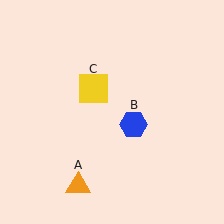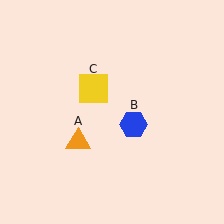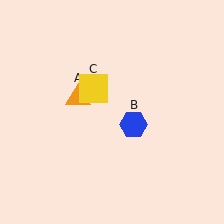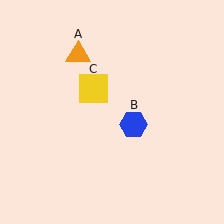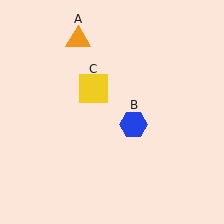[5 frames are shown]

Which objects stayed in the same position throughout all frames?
Blue hexagon (object B) and yellow square (object C) remained stationary.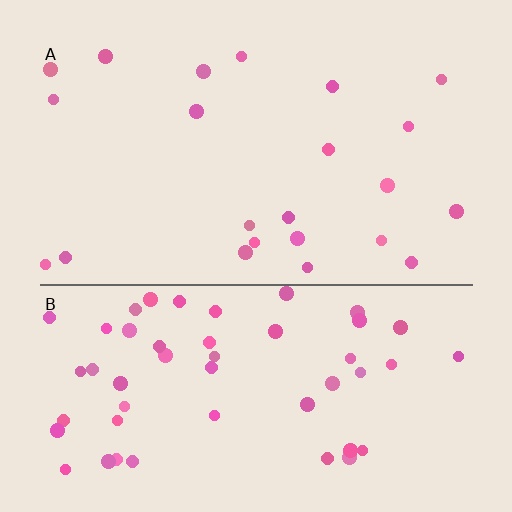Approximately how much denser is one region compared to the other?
Approximately 2.3× — region B over region A.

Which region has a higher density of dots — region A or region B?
B (the bottom).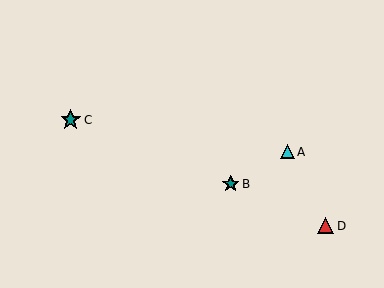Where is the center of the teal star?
The center of the teal star is at (71, 120).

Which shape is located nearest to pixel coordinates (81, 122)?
The teal star (labeled C) at (71, 120) is nearest to that location.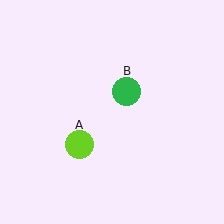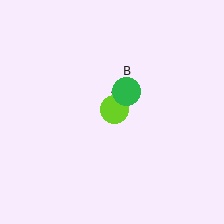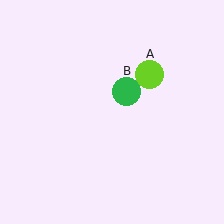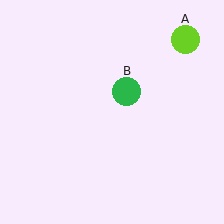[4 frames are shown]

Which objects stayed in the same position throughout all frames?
Green circle (object B) remained stationary.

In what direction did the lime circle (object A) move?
The lime circle (object A) moved up and to the right.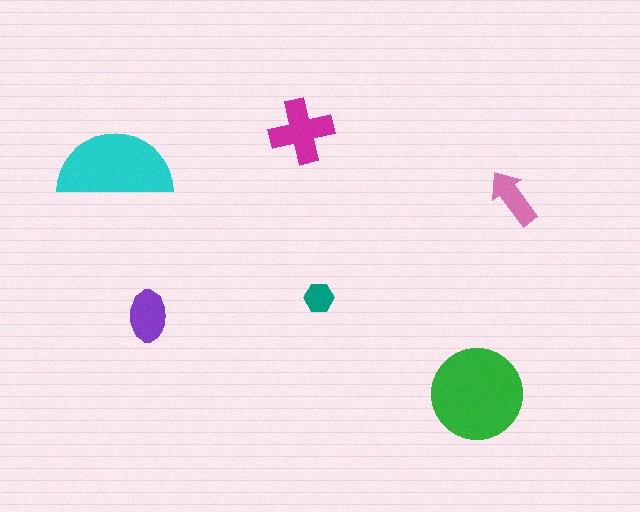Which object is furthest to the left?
The cyan semicircle is leftmost.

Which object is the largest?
The green circle.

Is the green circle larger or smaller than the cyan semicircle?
Larger.